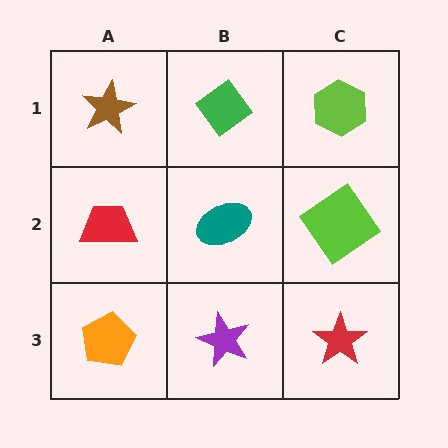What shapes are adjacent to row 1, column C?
A lime diamond (row 2, column C), a green diamond (row 1, column B).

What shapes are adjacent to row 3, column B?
A teal ellipse (row 2, column B), an orange pentagon (row 3, column A), a red star (row 3, column C).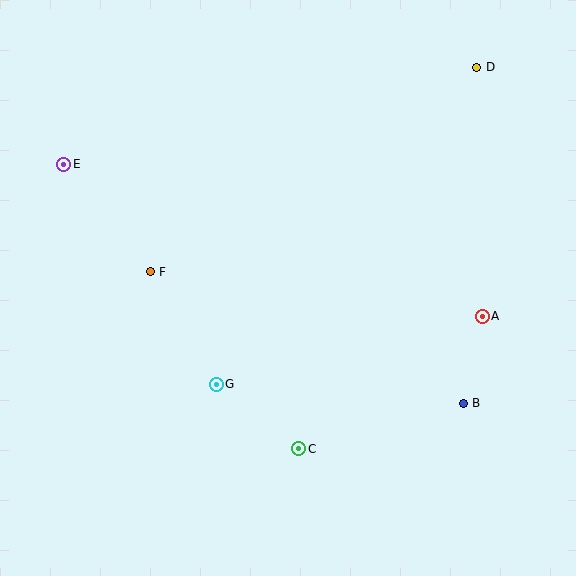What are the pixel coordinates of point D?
Point D is at (477, 67).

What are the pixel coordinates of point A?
Point A is at (482, 316).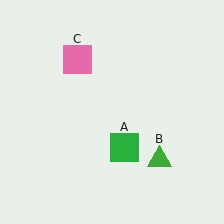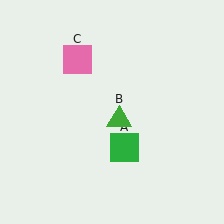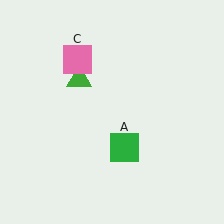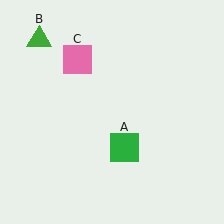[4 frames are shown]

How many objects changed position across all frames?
1 object changed position: green triangle (object B).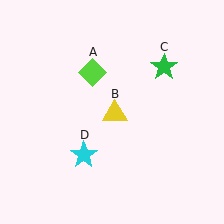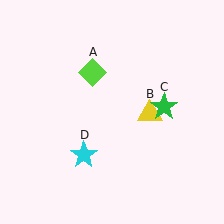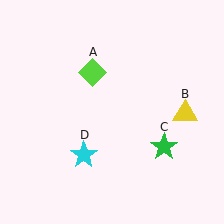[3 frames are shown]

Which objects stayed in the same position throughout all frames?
Lime diamond (object A) and cyan star (object D) remained stationary.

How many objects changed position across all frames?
2 objects changed position: yellow triangle (object B), green star (object C).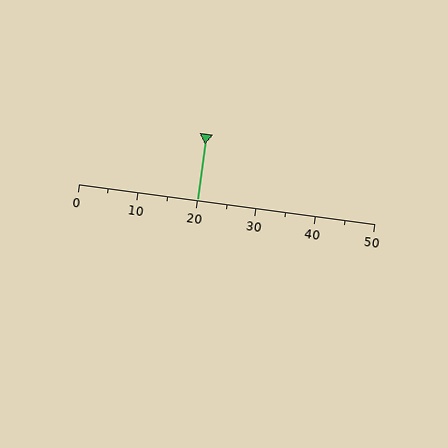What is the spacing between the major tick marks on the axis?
The major ticks are spaced 10 apart.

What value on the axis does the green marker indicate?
The marker indicates approximately 20.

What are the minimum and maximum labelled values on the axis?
The axis runs from 0 to 50.